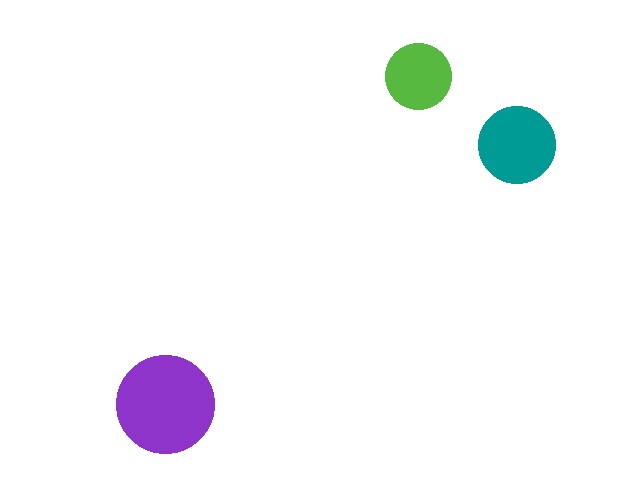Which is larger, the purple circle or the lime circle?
The purple one.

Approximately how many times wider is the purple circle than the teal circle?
About 1.5 times wider.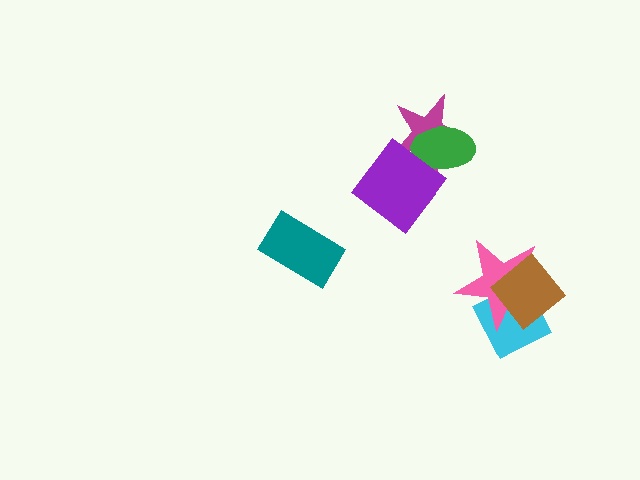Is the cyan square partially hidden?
Yes, it is partially covered by another shape.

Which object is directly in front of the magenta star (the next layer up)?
The green ellipse is directly in front of the magenta star.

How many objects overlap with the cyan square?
2 objects overlap with the cyan square.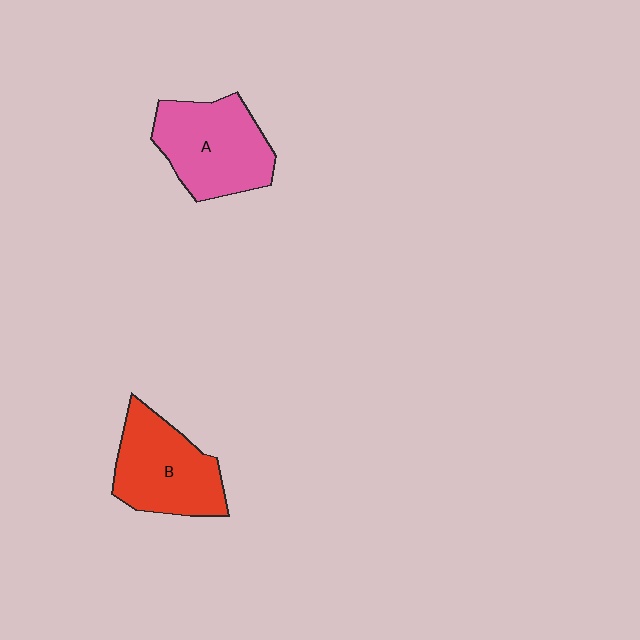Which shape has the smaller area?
Shape B (red).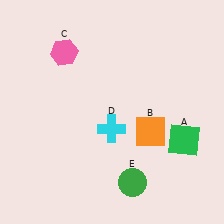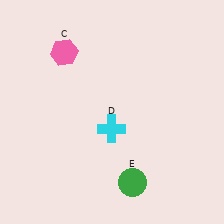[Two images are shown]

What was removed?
The green square (A), the orange square (B) were removed in Image 2.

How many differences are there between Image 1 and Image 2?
There are 2 differences between the two images.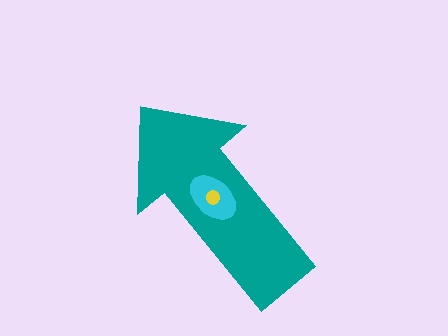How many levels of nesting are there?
3.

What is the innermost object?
The yellow circle.